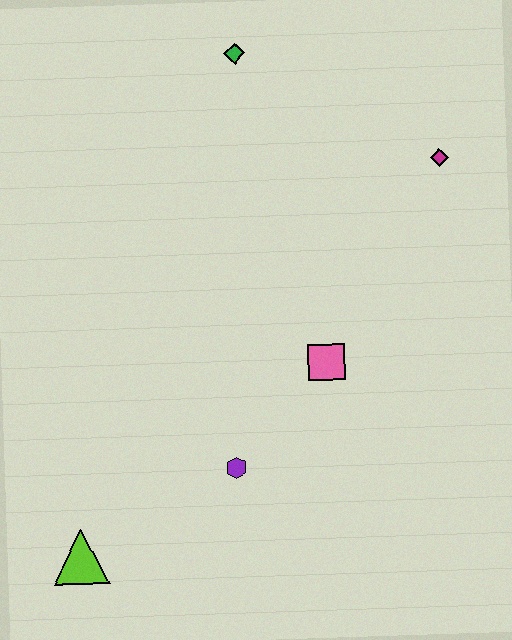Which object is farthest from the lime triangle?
The magenta diamond is farthest from the lime triangle.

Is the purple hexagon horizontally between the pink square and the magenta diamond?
No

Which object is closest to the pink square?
The purple hexagon is closest to the pink square.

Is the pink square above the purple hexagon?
Yes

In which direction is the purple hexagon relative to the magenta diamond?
The purple hexagon is below the magenta diamond.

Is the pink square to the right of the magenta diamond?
No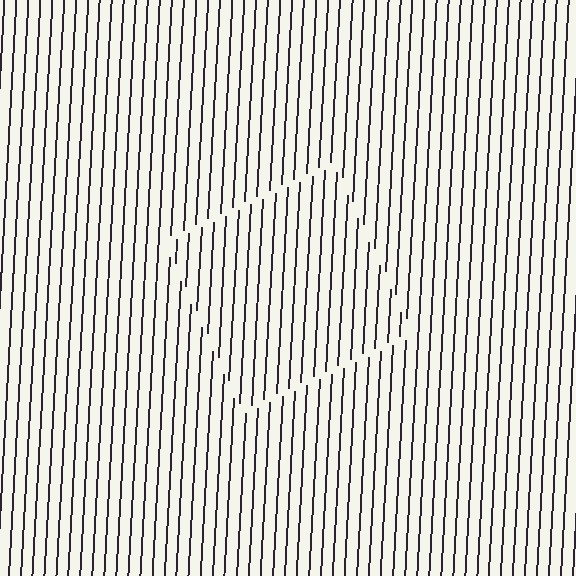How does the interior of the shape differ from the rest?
The interior of the shape contains the same grating, shifted by half a period — the contour is defined by the phase discontinuity where line-ends from the inner and outer gratings abut.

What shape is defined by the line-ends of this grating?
An illusory square. The interior of the shape contains the same grating, shifted by half a period — the contour is defined by the phase discontinuity where line-ends from the inner and outer gratings abut.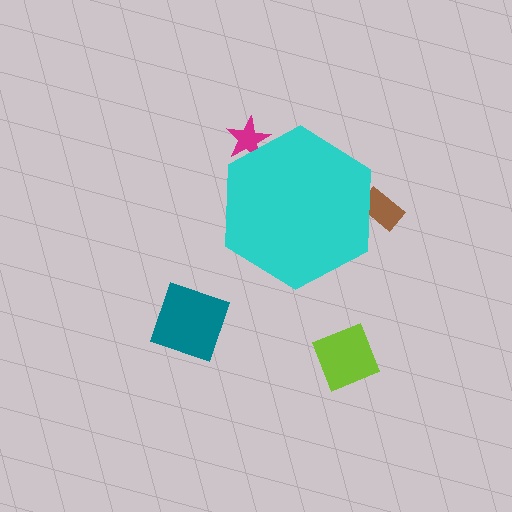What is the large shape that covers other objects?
A cyan hexagon.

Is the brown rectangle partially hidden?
Yes, the brown rectangle is partially hidden behind the cyan hexagon.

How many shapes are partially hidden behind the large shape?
2 shapes are partially hidden.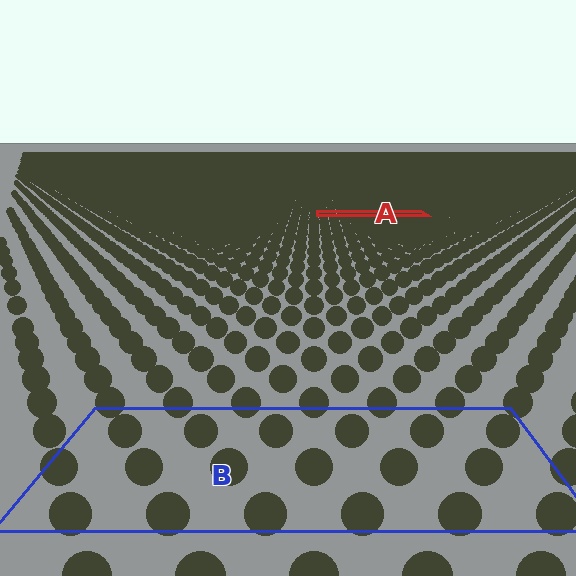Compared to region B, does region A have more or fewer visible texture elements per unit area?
Region A has more texture elements per unit area — they are packed more densely because it is farther away.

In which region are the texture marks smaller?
The texture marks are smaller in region A, because it is farther away.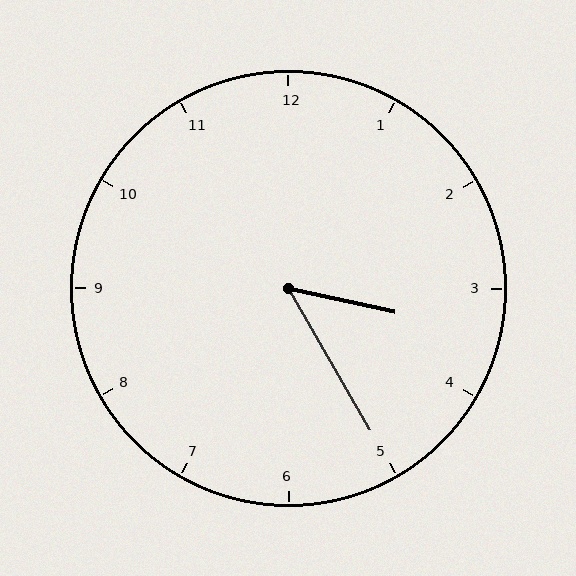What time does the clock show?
3:25.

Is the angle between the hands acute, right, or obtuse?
It is acute.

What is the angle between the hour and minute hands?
Approximately 48 degrees.